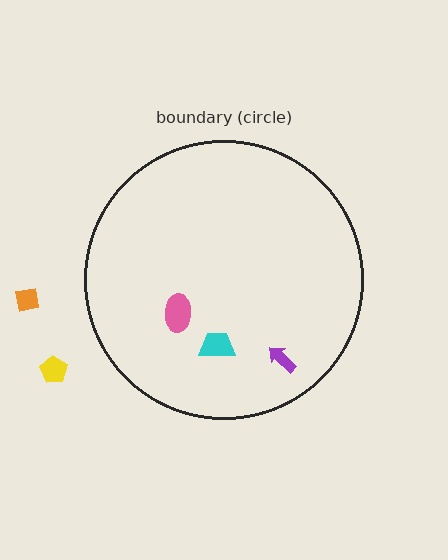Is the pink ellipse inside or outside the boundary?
Inside.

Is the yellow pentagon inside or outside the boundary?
Outside.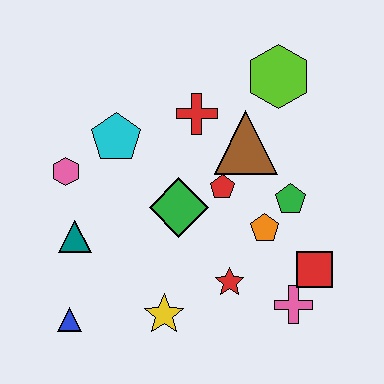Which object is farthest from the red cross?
The blue triangle is farthest from the red cross.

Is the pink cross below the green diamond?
Yes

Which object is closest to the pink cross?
The red square is closest to the pink cross.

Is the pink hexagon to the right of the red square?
No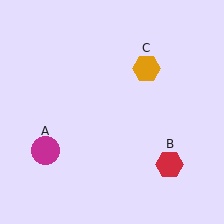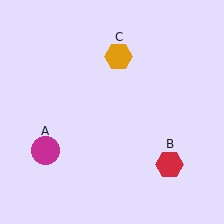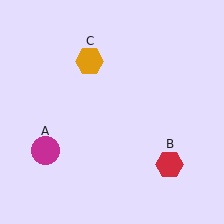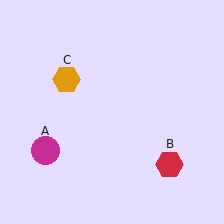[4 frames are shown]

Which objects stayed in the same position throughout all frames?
Magenta circle (object A) and red hexagon (object B) remained stationary.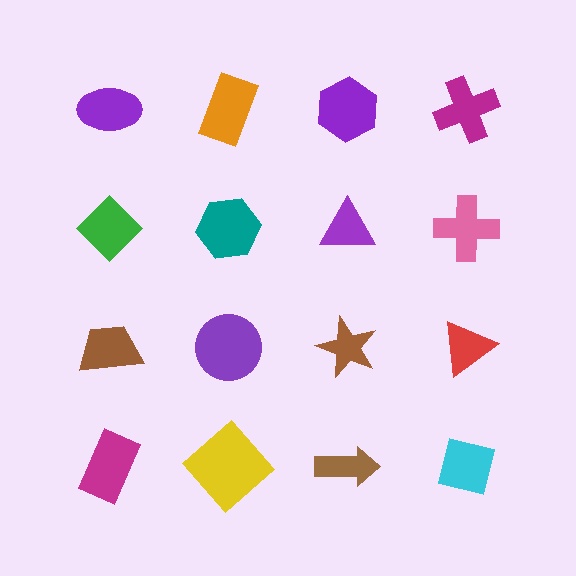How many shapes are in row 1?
4 shapes.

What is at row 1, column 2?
An orange rectangle.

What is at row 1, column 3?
A purple hexagon.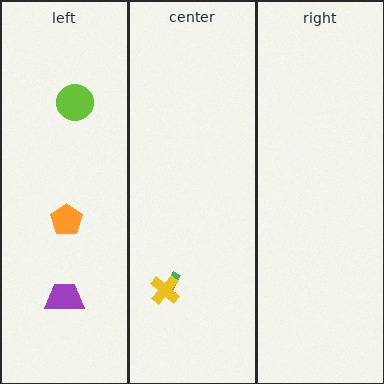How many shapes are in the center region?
2.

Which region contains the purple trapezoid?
The left region.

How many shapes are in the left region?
3.